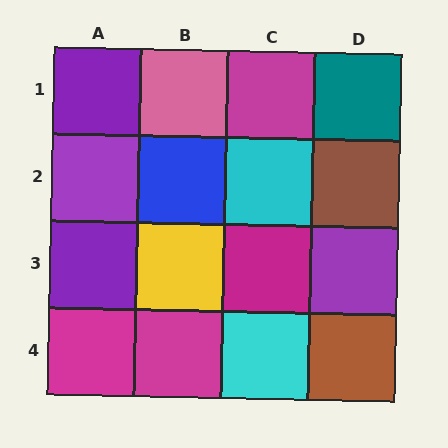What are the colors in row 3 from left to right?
Purple, yellow, magenta, purple.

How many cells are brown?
2 cells are brown.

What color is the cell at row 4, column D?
Brown.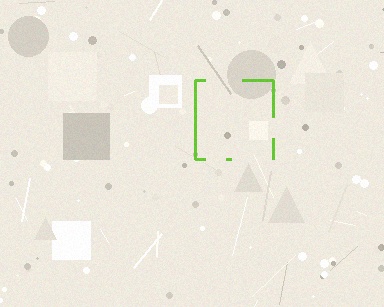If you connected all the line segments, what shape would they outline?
They would outline a square.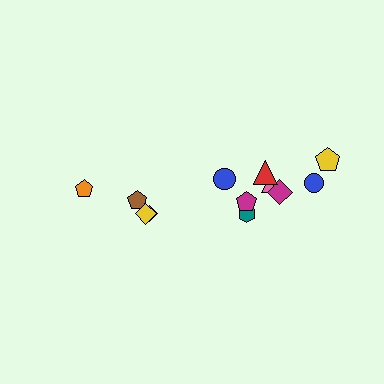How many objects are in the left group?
There are 4 objects.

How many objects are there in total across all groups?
There are 12 objects.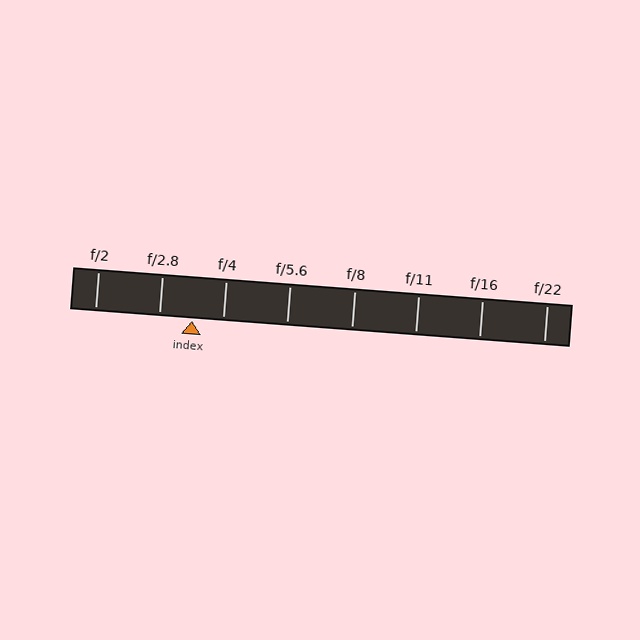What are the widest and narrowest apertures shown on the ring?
The widest aperture shown is f/2 and the narrowest is f/22.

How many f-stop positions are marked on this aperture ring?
There are 8 f-stop positions marked.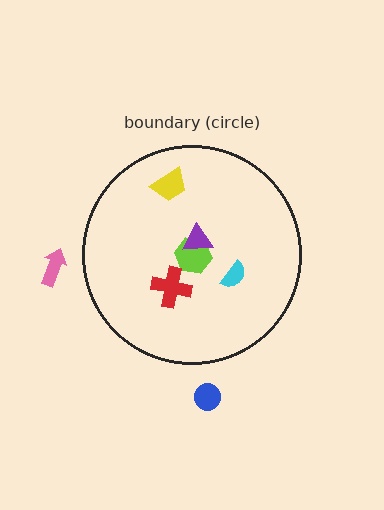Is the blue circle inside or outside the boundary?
Outside.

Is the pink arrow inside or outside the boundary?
Outside.